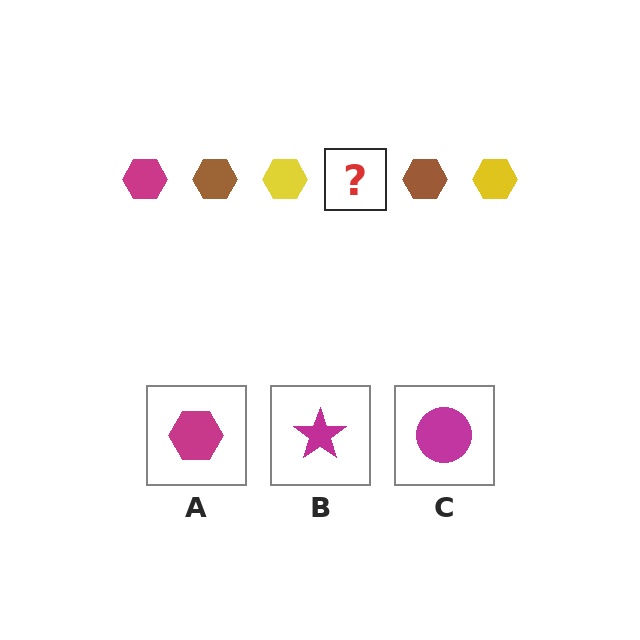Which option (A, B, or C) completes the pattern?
A.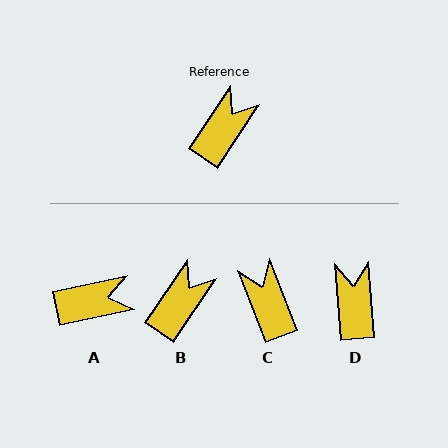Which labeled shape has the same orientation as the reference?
B.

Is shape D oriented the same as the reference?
No, it is off by about 38 degrees.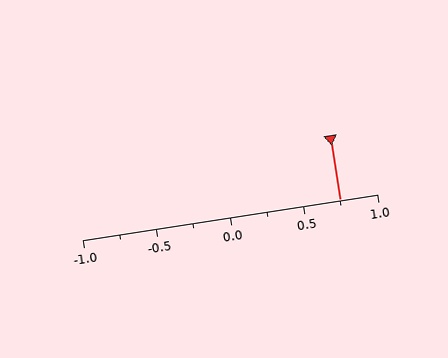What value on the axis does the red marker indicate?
The marker indicates approximately 0.75.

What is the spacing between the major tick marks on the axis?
The major ticks are spaced 0.5 apart.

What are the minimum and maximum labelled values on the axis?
The axis runs from -1.0 to 1.0.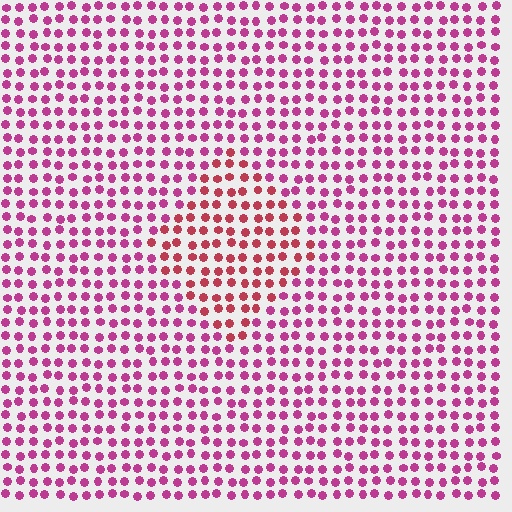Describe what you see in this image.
The image is filled with small magenta elements in a uniform arrangement. A diamond-shaped region is visible where the elements are tinted to a slightly different hue, forming a subtle color boundary.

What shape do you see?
I see a diamond.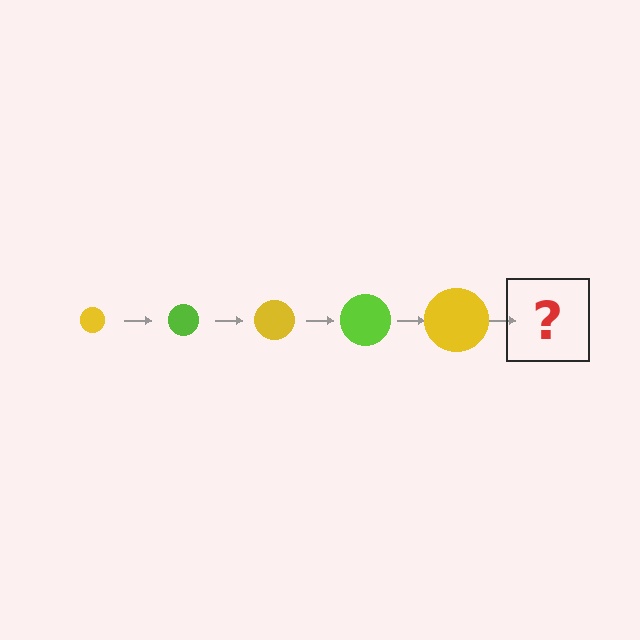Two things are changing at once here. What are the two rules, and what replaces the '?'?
The two rules are that the circle grows larger each step and the color cycles through yellow and lime. The '?' should be a lime circle, larger than the previous one.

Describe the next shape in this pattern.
It should be a lime circle, larger than the previous one.